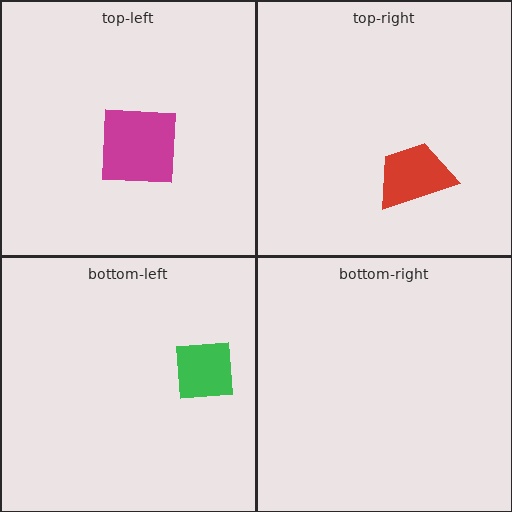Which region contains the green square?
The bottom-left region.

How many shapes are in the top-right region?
1.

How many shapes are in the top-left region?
1.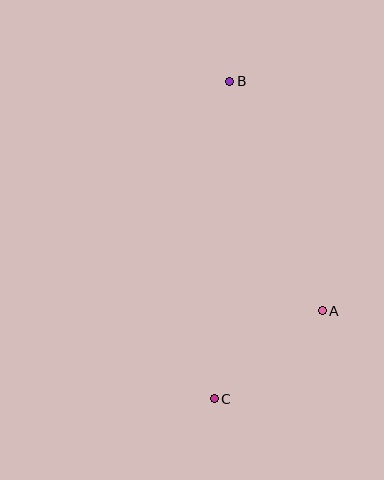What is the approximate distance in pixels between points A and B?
The distance between A and B is approximately 248 pixels.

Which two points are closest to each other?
Points A and C are closest to each other.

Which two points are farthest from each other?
Points B and C are farthest from each other.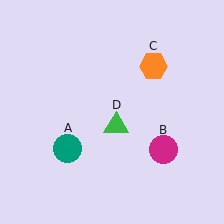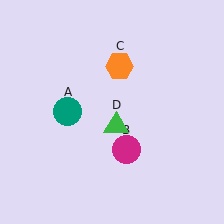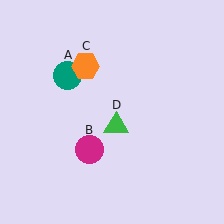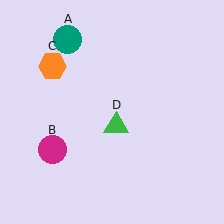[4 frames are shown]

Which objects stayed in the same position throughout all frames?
Green triangle (object D) remained stationary.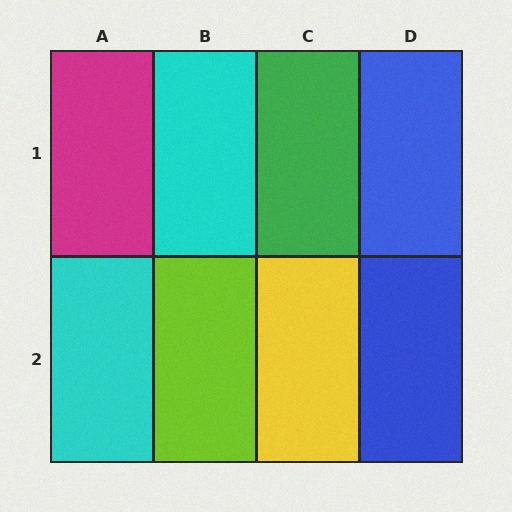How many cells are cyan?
2 cells are cyan.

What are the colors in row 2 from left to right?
Cyan, lime, yellow, blue.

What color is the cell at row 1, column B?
Cyan.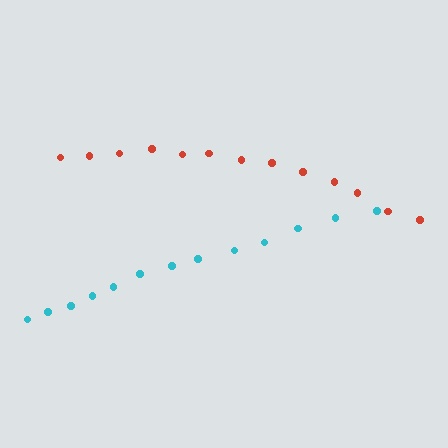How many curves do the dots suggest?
There are 2 distinct paths.